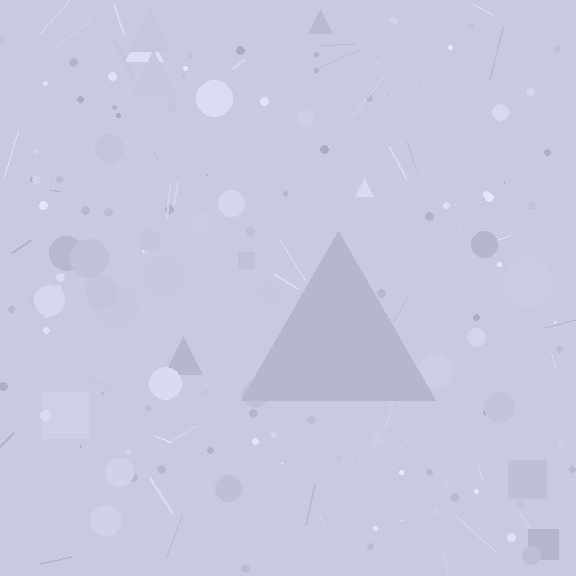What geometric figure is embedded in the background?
A triangle is embedded in the background.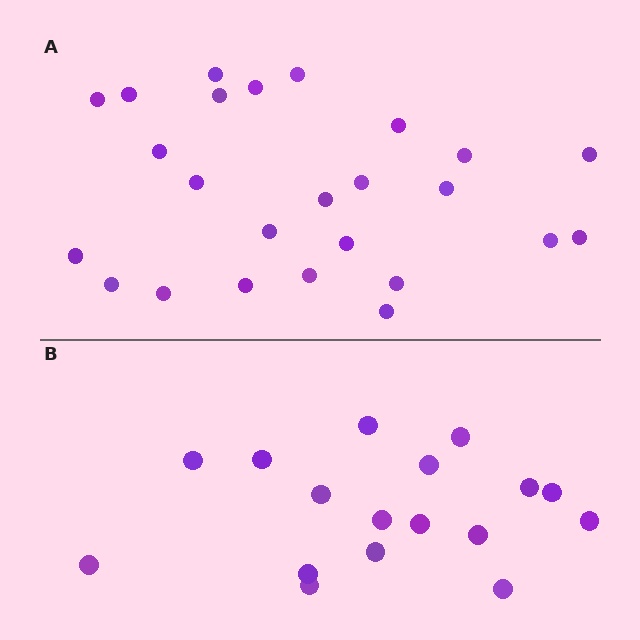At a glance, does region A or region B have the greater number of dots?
Region A (the top region) has more dots.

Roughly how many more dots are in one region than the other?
Region A has roughly 8 or so more dots than region B.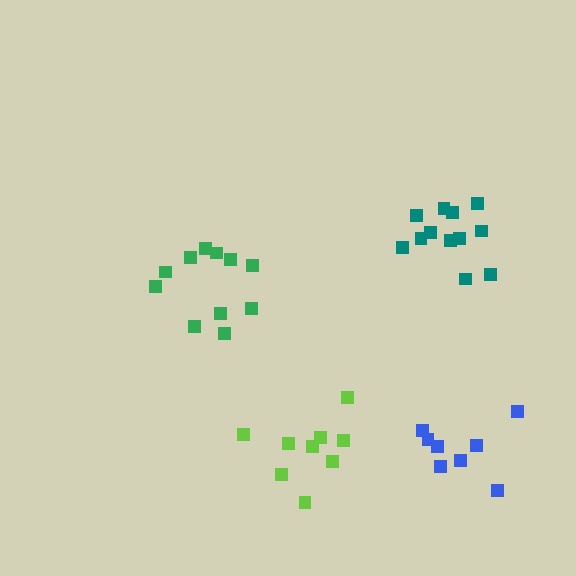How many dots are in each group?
Group 1: 11 dots, Group 2: 8 dots, Group 3: 9 dots, Group 4: 12 dots (40 total).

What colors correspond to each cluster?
The clusters are colored: green, blue, lime, teal.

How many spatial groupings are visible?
There are 4 spatial groupings.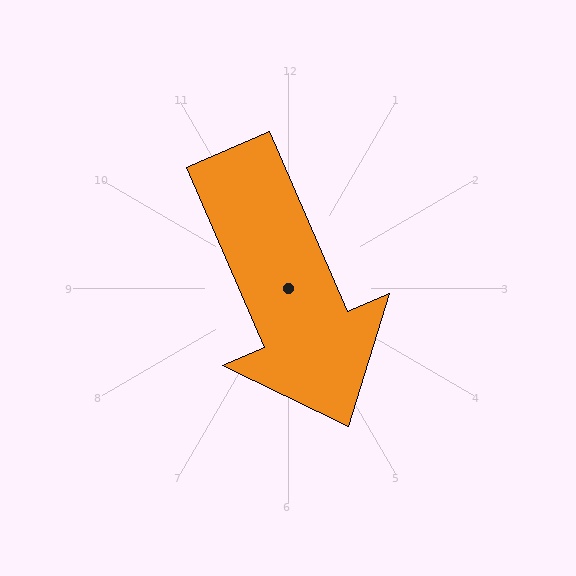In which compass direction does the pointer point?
Southeast.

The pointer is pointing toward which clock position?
Roughly 5 o'clock.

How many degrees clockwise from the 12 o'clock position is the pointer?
Approximately 157 degrees.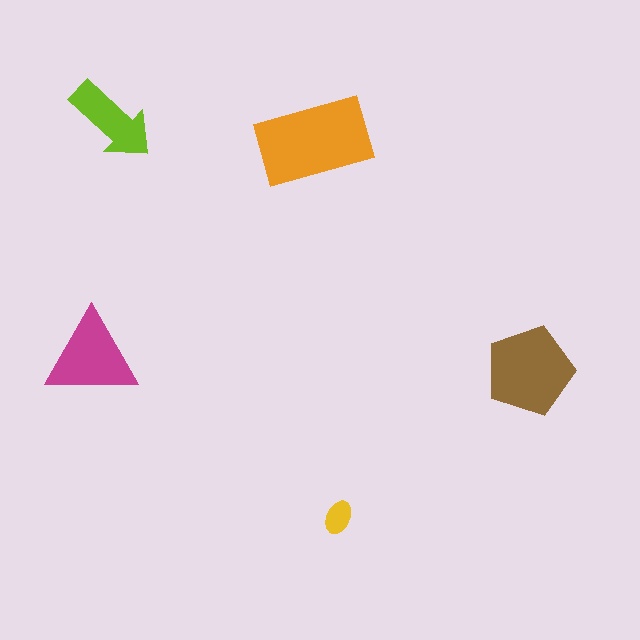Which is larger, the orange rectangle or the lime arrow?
The orange rectangle.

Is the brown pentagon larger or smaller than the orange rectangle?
Smaller.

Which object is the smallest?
The yellow ellipse.